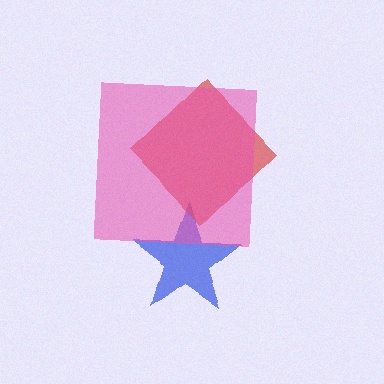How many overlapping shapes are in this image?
There are 3 overlapping shapes in the image.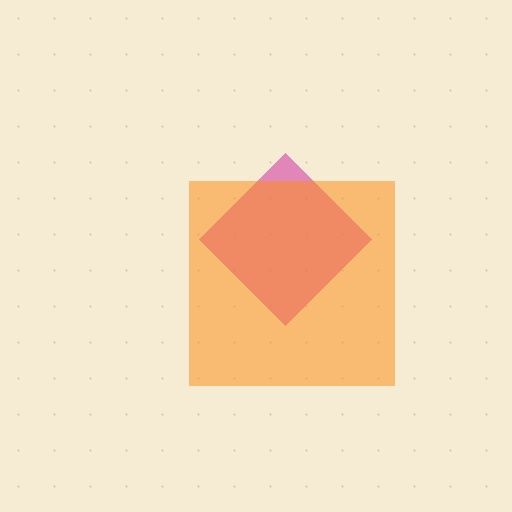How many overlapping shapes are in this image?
There are 2 overlapping shapes in the image.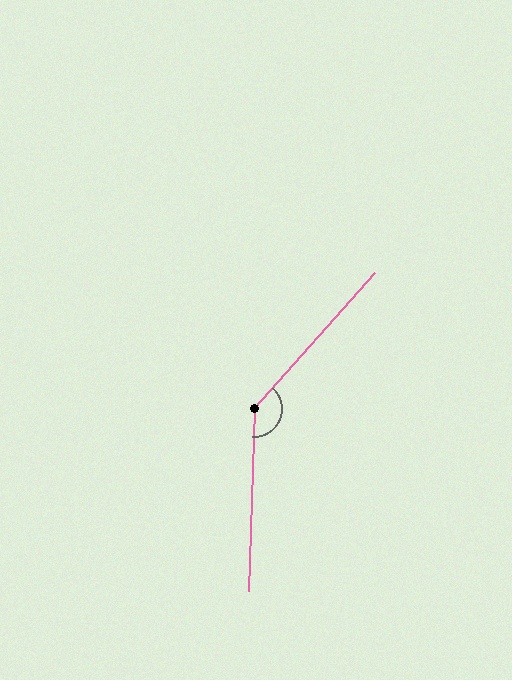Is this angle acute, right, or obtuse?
It is obtuse.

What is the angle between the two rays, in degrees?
Approximately 140 degrees.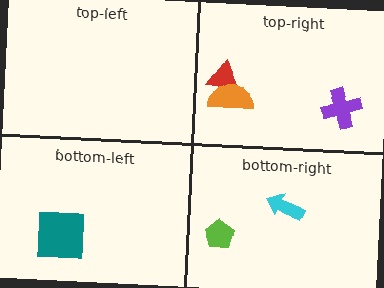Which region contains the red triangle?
The top-right region.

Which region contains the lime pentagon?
The bottom-right region.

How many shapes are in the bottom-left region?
1.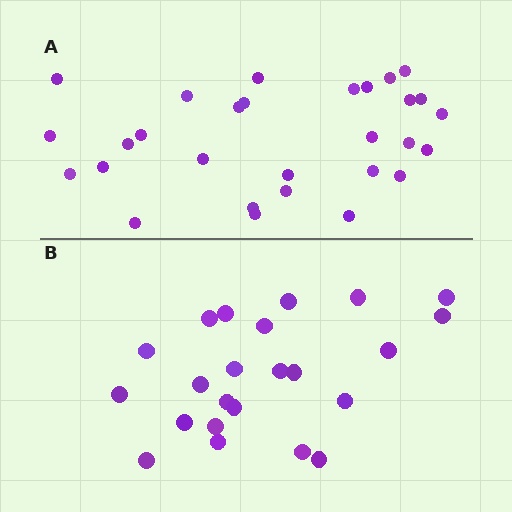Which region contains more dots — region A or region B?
Region A (the top region) has more dots.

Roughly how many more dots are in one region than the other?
Region A has about 6 more dots than region B.